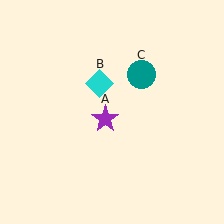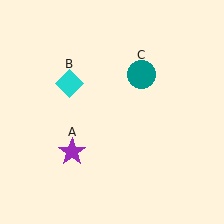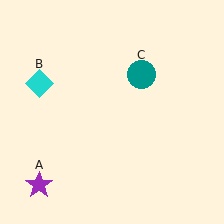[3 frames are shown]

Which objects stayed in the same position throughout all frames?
Teal circle (object C) remained stationary.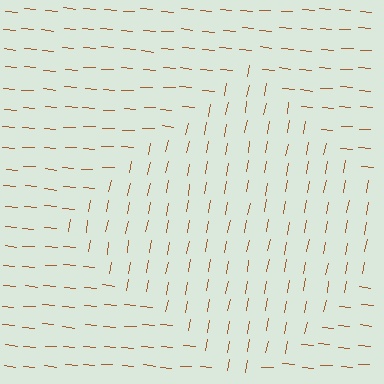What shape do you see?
I see a diamond.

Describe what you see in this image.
The image is filled with small brown line segments. A diamond region in the image has lines oriented differently from the surrounding lines, creating a visible texture boundary.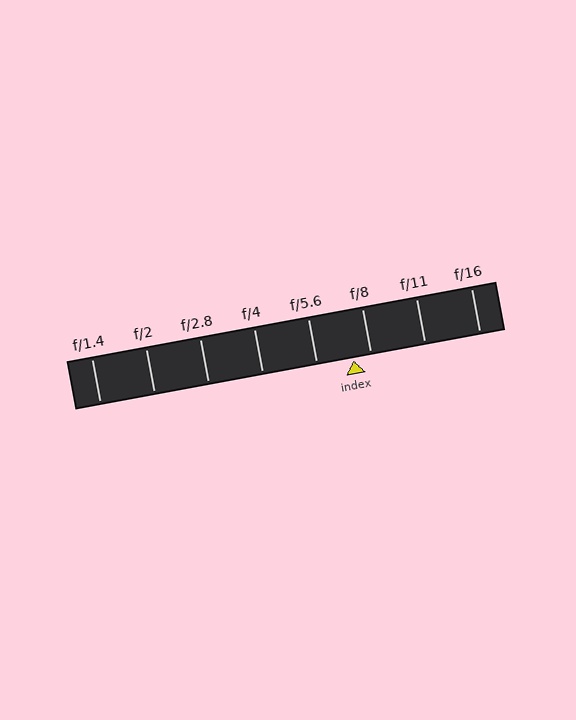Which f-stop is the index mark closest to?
The index mark is closest to f/8.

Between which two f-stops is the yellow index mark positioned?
The index mark is between f/5.6 and f/8.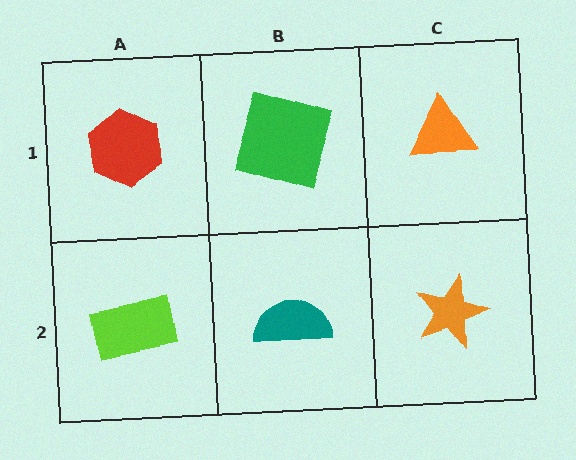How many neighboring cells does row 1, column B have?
3.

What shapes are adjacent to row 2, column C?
An orange triangle (row 1, column C), a teal semicircle (row 2, column B).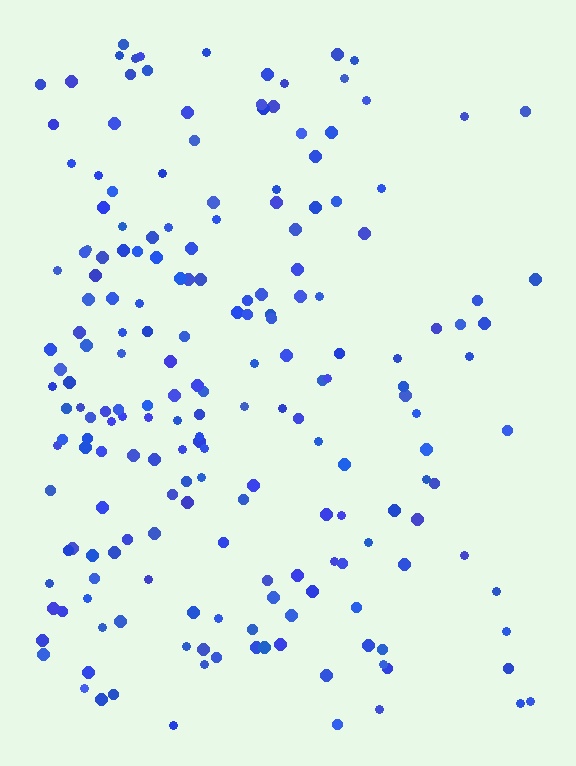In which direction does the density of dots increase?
From right to left, with the left side densest.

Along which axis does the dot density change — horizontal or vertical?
Horizontal.